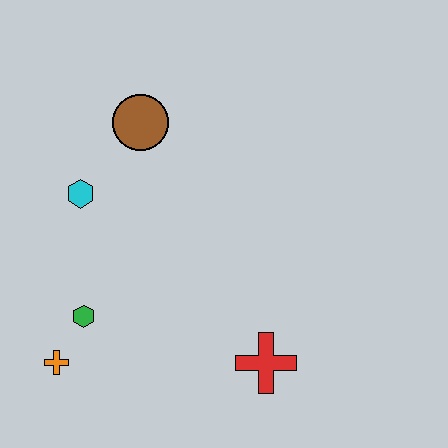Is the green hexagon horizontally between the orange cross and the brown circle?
Yes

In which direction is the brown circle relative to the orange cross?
The brown circle is above the orange cross.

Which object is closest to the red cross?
The green hexagon is closest to the red cross.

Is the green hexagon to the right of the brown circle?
No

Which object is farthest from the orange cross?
The brown circle is farthest from the orange cross.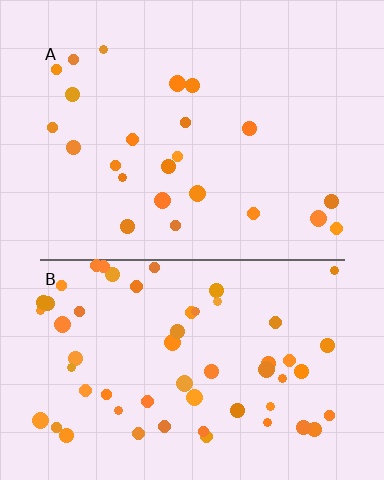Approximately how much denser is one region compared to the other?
Approximately 2.5× — region B over region A.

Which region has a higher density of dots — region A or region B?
B (the bottom).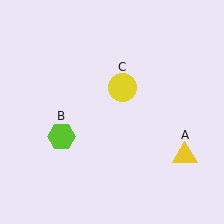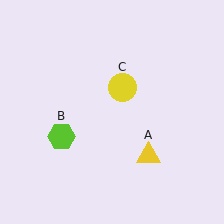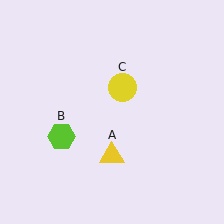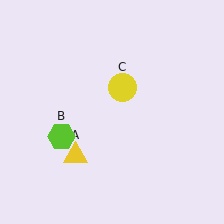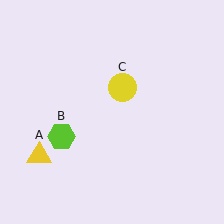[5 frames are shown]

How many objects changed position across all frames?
1 object changed position: yellow triangle (object A).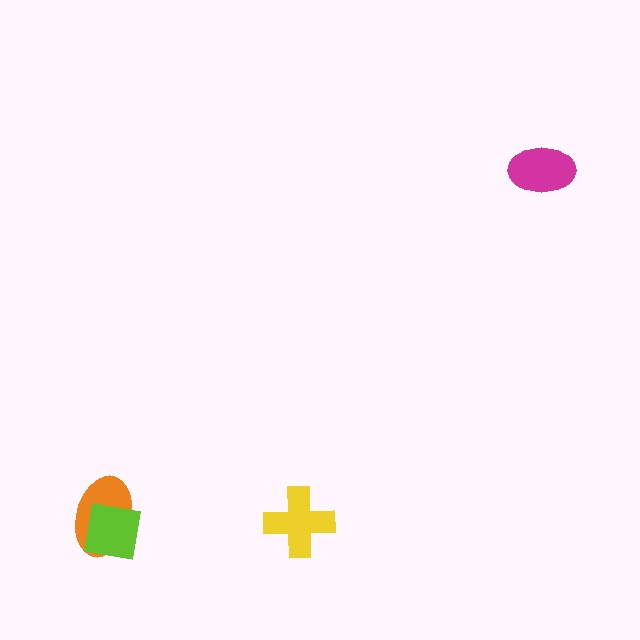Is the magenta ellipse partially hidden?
No, no other shape covers it.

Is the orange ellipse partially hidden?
Yes, it is partially covered by another shape.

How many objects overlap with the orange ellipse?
1 object overlaps with the orange ellipse.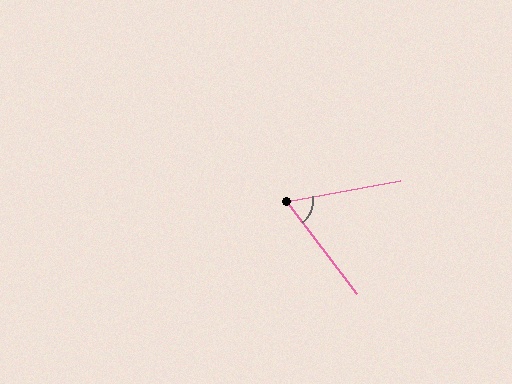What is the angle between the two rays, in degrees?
Approximately 63 degrees.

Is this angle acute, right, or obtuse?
It is acute.